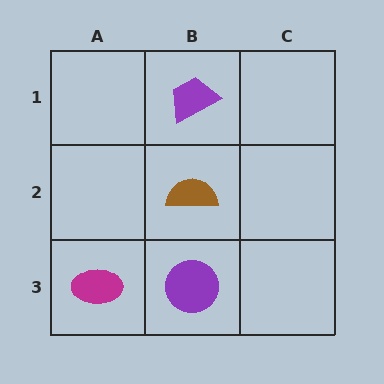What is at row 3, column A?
A magenta ellipse.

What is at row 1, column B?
A purple trapezoid.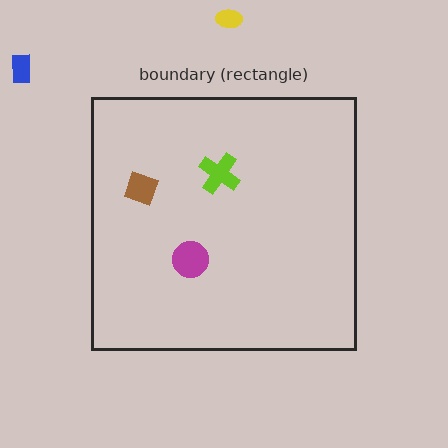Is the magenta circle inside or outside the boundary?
Inside.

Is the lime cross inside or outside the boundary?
Inside.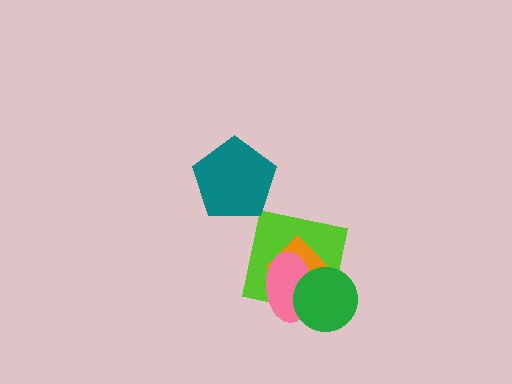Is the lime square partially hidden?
Yes, it is partially covered by another shape.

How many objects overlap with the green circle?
3 objects overlap with the green circle.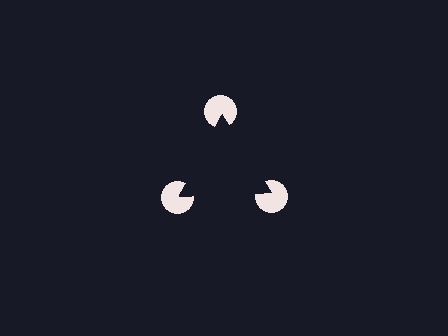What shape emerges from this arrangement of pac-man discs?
An illusory triangle — its edges are inferred from the aligned wedge cuts in the pac-man discs, not physically drawn.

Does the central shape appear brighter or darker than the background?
It typically appears slightly darker than the background, even though no actual brightness change is drawn.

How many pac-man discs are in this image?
There are 3 — one at each vertex of the illusory triangle.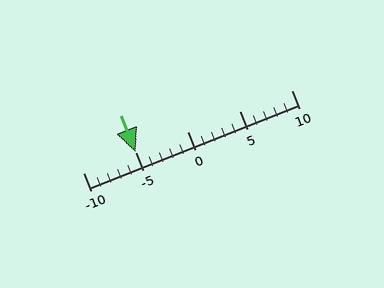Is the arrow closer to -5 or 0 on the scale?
The arrow is closer to -5.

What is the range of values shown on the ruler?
The ruler shows values from -10 to 10.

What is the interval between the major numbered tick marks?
The major tick marks are spaced 5 units apart.